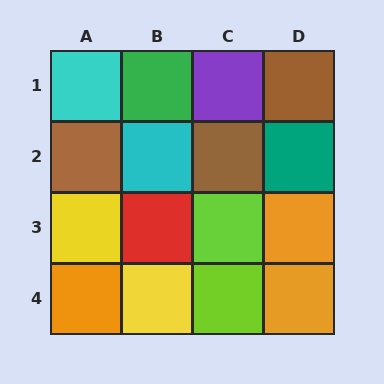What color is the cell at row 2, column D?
Teal.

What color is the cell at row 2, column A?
Brown.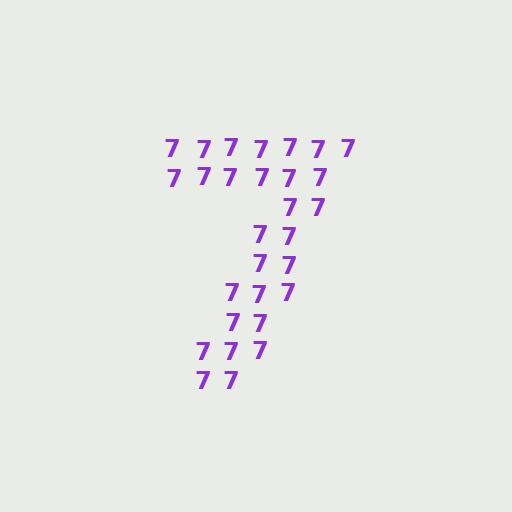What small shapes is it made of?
It is made of small digit 7's.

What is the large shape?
The large shape is the digit 7.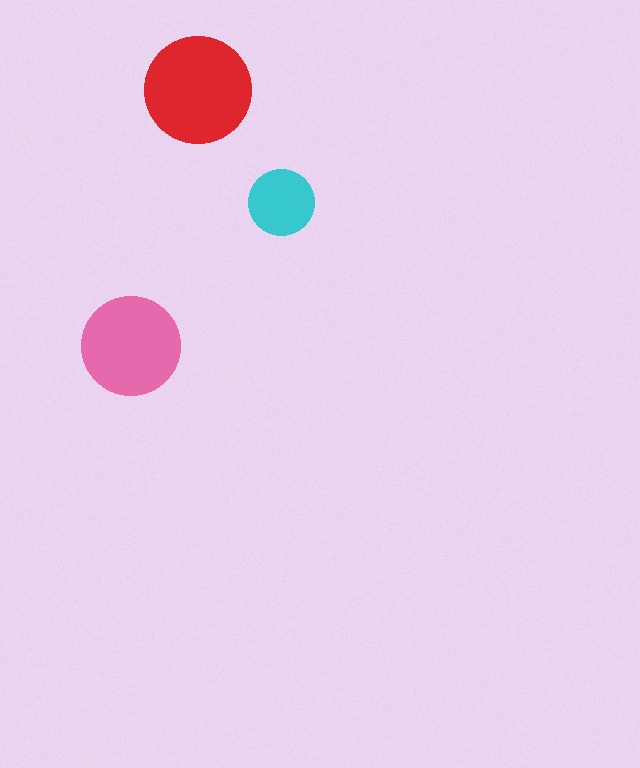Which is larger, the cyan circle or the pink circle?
The pink one.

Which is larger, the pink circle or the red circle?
The red one.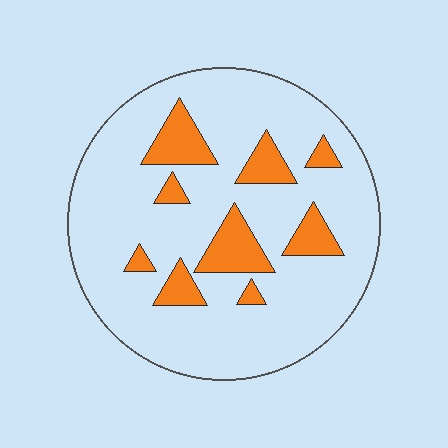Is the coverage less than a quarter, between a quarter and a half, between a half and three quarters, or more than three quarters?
Less than a quarter.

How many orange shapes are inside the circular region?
9.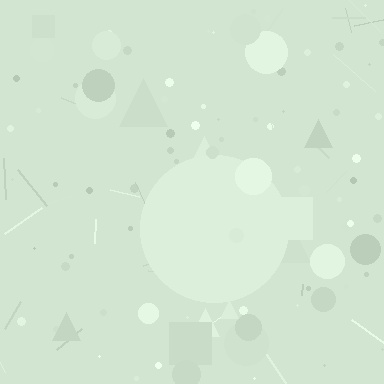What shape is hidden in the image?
A circle is hidden in the image.